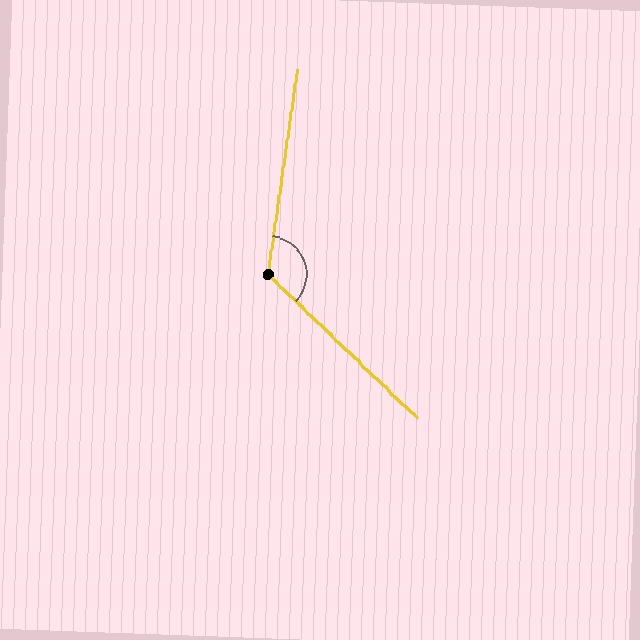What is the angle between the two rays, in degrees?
Approximately 126 degrees.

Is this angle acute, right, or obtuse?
It is obtuse.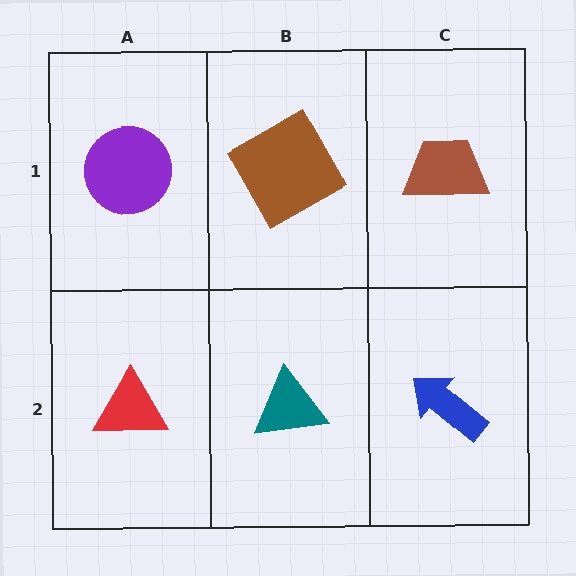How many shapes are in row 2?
3 shapes.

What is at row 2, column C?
A blue arrow.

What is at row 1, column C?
A brown trapezoid.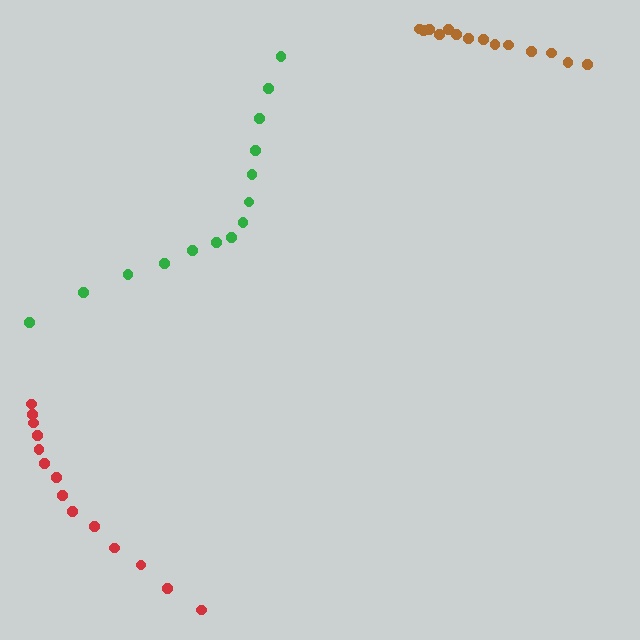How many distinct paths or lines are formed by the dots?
There are 3 distinct paths.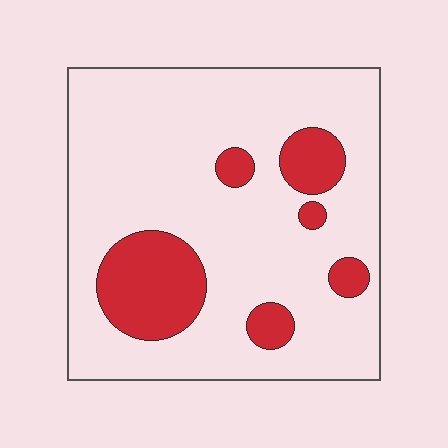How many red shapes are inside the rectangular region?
6.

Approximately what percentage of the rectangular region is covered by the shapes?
Approximately 20%.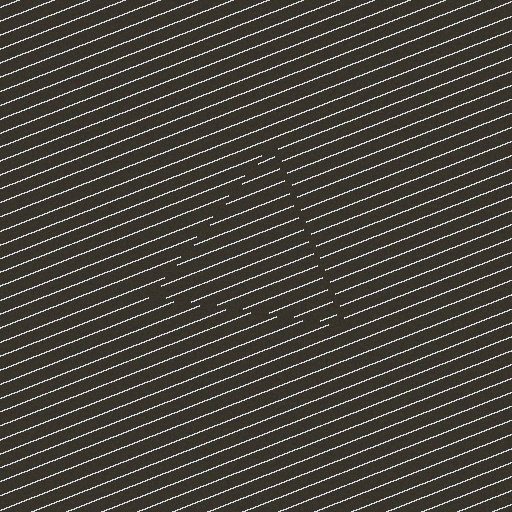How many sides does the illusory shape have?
3 sides — the line-ends trace a triangle.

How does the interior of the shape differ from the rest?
The interior of the shape contains the same grating, shifted by half a period — the contour is defined by the phase discontinuity where line-ends from the inner and outer gratings abut.